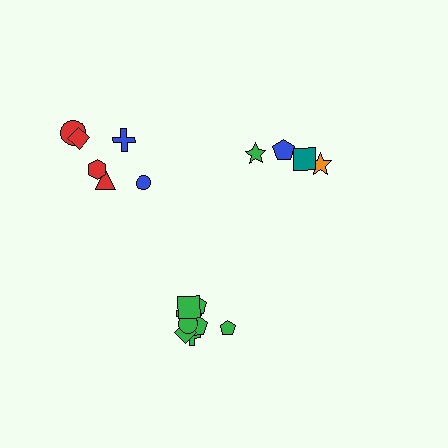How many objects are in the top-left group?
There are 6 objects.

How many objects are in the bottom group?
There are 8 objects.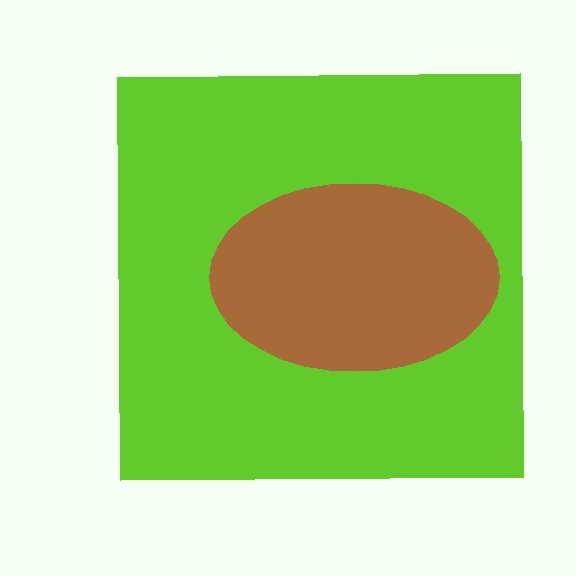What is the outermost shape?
The lime square.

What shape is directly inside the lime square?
The brown ellipse.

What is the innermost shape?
The brown ellipse.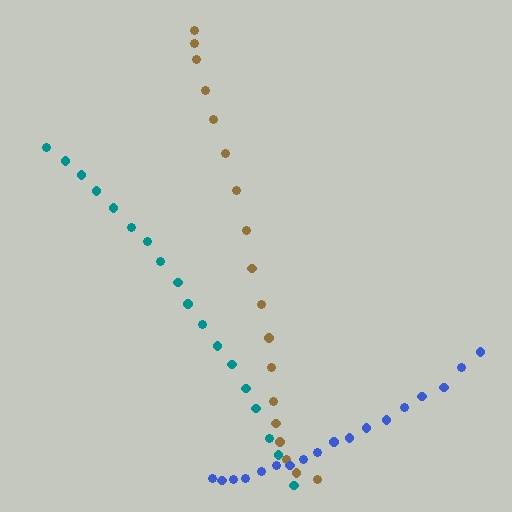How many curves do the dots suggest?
There are 3 distinct paths.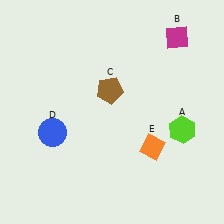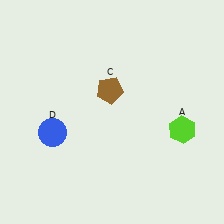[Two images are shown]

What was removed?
The orange diamond (E), the magenta diamond (B) were removed in Image 2.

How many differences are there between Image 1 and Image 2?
There are 2 differences between the two images.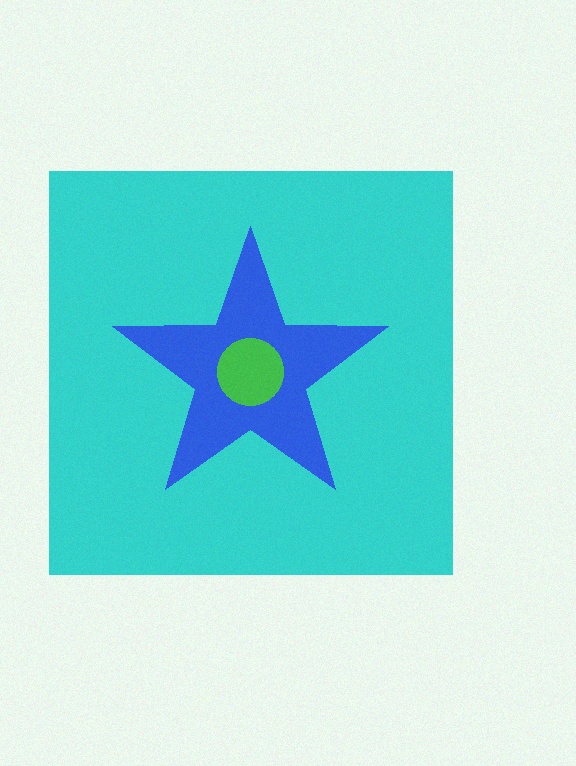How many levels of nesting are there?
3.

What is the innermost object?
The green circle.